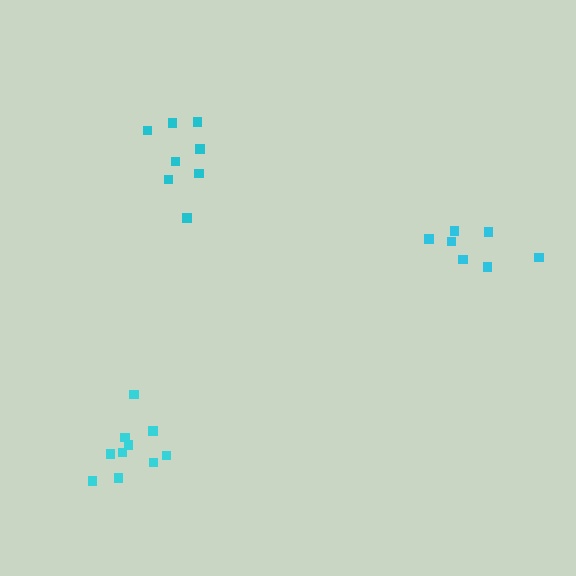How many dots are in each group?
Group 1: 8 dots, Group 2: 10 dots, Group 3: 7 dots (25 total).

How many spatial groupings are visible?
There are 3 spatial groupings.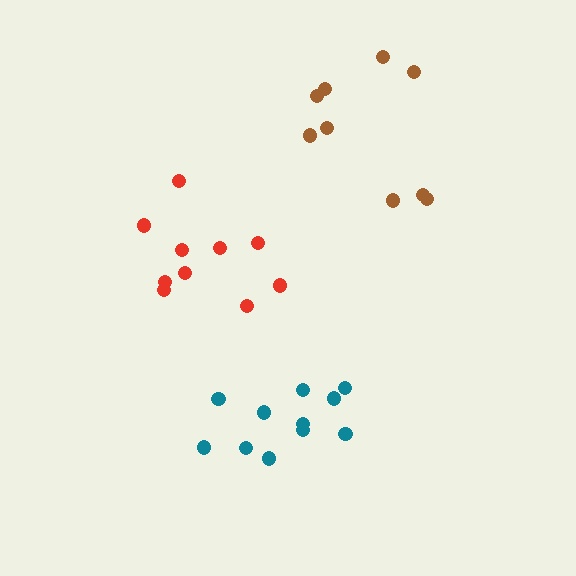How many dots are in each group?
Group 1: 9 dots, Group 2: 11 dots, Group 3: 10 dots (30 total).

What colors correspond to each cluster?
The clusters are colored: brown, teal, red.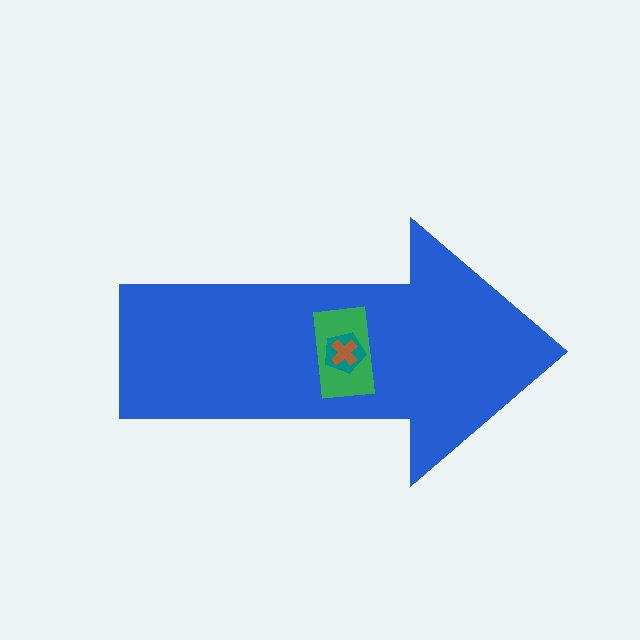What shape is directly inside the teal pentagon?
The brown cross.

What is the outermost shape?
The blue arrow.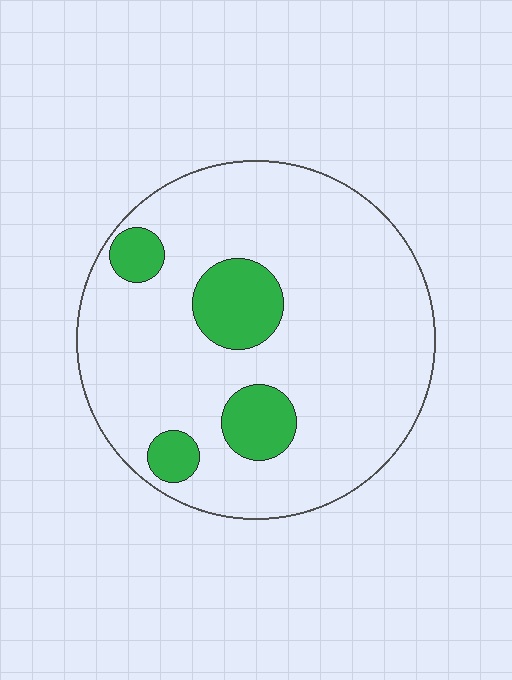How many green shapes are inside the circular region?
4.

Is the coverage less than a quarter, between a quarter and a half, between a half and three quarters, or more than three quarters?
Less than a quarter.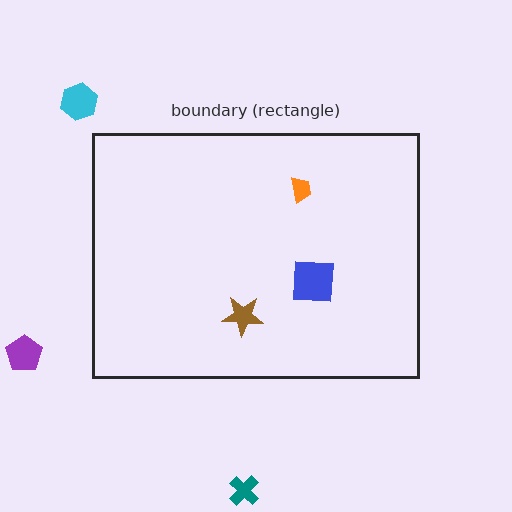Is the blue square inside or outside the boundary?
Inside.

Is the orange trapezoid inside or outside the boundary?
Inside.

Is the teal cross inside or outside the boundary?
Outside.